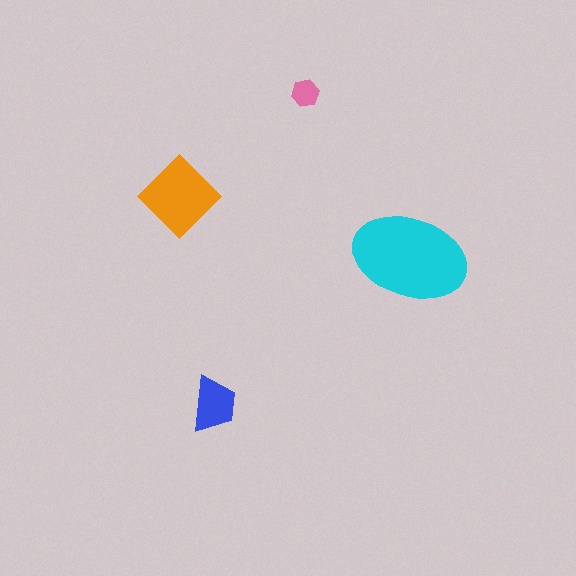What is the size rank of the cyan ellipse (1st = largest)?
1st.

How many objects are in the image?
There are 4 objects in the image.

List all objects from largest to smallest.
The cyan ellipse, the orange diamond, the blue trapezoid, the pink hexagon.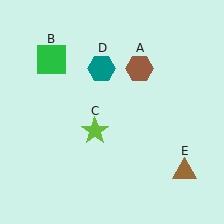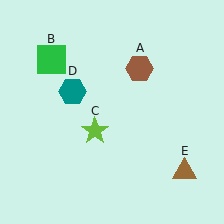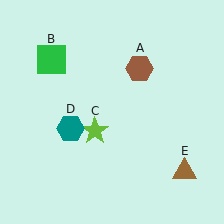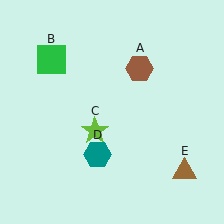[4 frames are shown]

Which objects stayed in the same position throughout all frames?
Brown hexagon (object A) and green square (object B) and lime star (object C) and brown triangle (object E) remained stationary.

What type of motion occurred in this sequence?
The teal hexagon (object D) rotated counterclockwise around the center of the scene.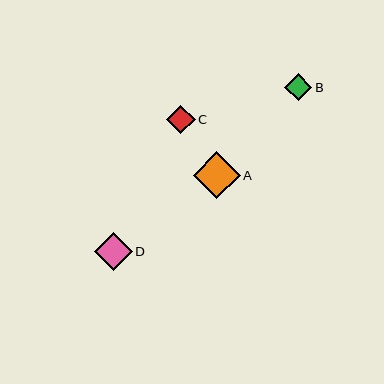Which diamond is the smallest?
Diamond B is the smallest with a size of approximately 27 pixels.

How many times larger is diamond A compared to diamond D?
Diamond A is approximately 1.2 times the size of diamond D.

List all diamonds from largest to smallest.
From largest to smallest: A, D, C, B.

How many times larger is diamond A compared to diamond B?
Diamond A is approximately 1.8 times the size of diamond B.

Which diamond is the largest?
Diamond A is the largest with a size of approximately 47 pixels.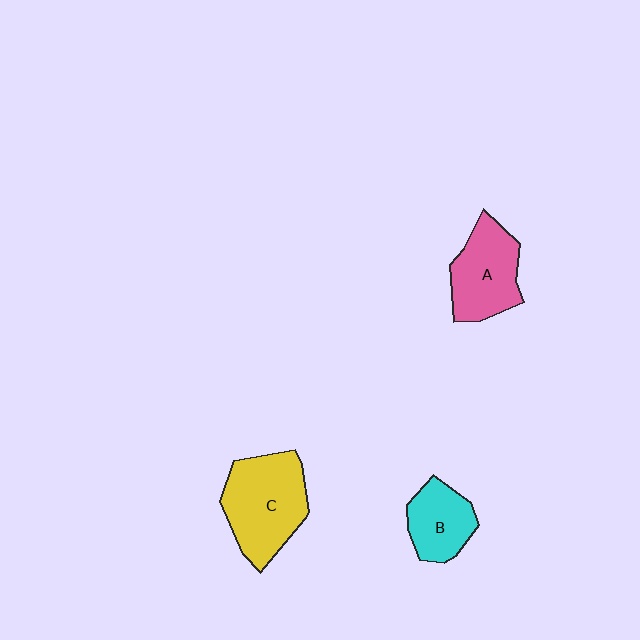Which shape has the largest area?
Shape C (yellow).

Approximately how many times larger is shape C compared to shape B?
Approximately 1.7 times.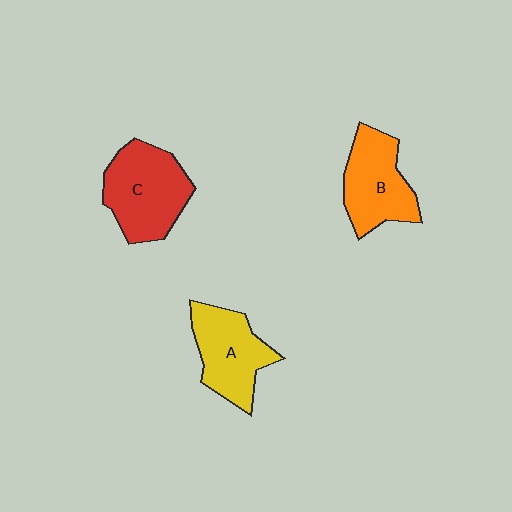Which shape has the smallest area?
Shape A (yellow).